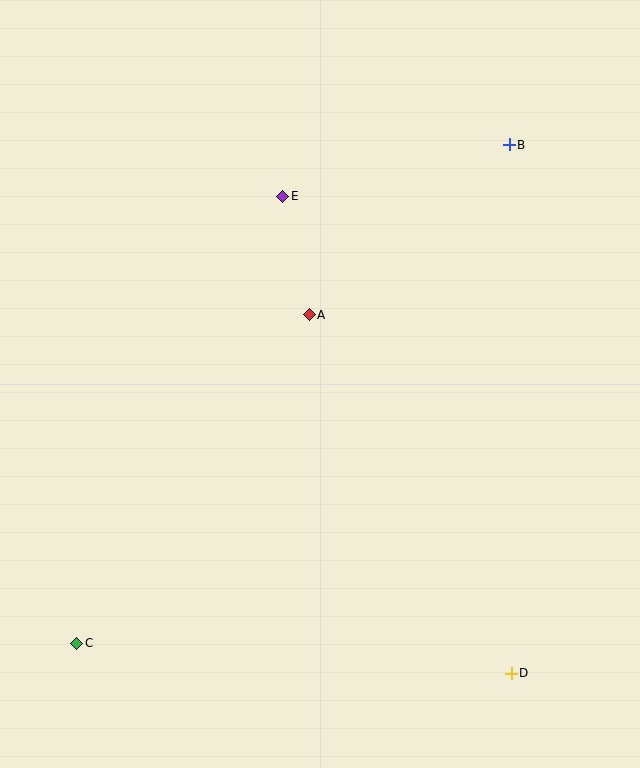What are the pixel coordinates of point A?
Point A is at (309, 315).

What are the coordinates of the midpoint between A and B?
The midpoint between A and B is at (409, 230).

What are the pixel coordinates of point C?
Point C is at (77, 643).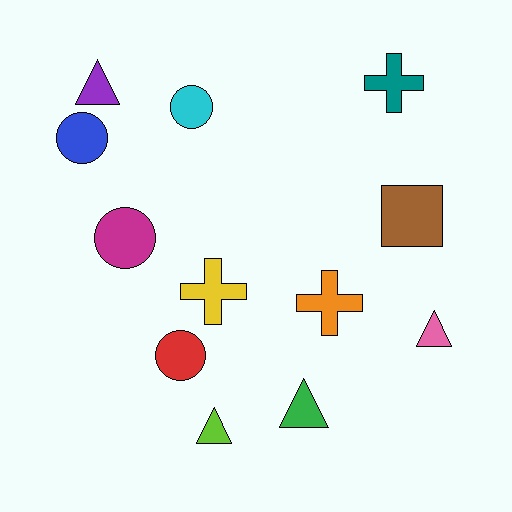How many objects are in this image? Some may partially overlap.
There are 12 objects.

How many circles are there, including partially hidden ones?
There are 4 circles.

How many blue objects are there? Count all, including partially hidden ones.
There is 1 blue object.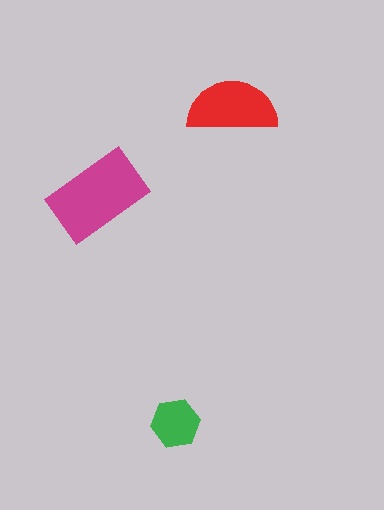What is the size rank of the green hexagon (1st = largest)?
3rd.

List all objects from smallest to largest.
The green hexagon, the red semicircle, the magenta rectangle.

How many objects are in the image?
There are 3 objects in the image.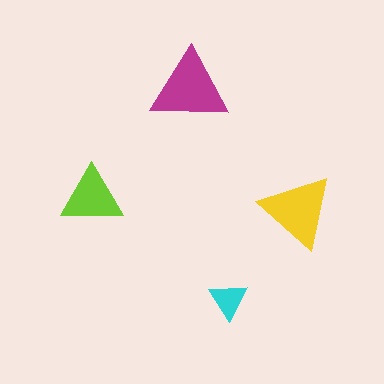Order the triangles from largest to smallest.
the magenta one, the yellow one, the lime one, the cyan one.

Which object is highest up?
The magenta triangle is topmost.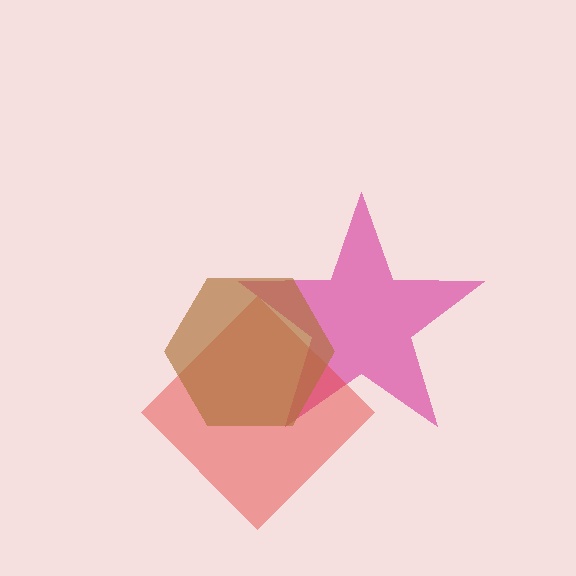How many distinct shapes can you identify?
There are 3 distinct shapes: a magenta star, a red diamond, a brown hexagon.